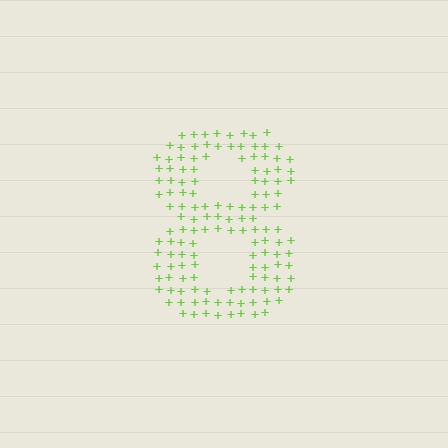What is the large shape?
The large shape is the digit 8.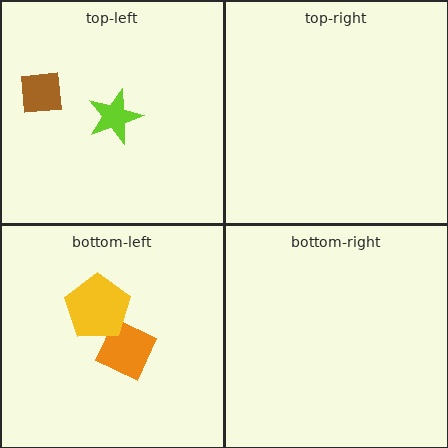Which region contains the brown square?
The top-left region.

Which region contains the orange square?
The bottom-left region.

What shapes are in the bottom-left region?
The orange square, the yellow pentagon.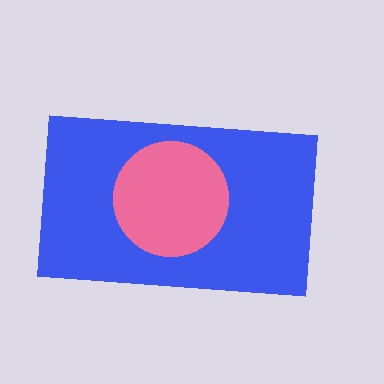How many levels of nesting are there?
2.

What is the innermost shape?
The pink circle.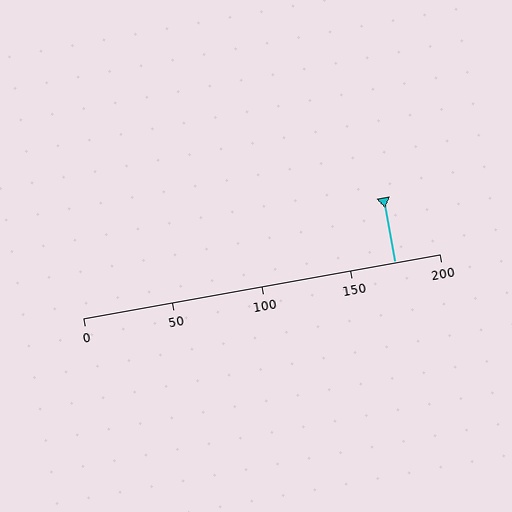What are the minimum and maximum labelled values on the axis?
The axis runs from 0 to 200.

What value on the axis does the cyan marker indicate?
The marker indicates approximately 175.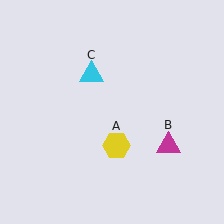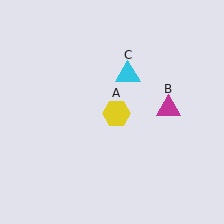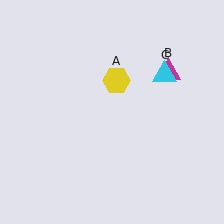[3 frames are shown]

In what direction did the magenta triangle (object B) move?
The magenta triangle (object B) moved up.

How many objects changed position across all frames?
3 objects changed position: yellow hexagon (object A), magenta triangle (object B), cyan triangle (object C).